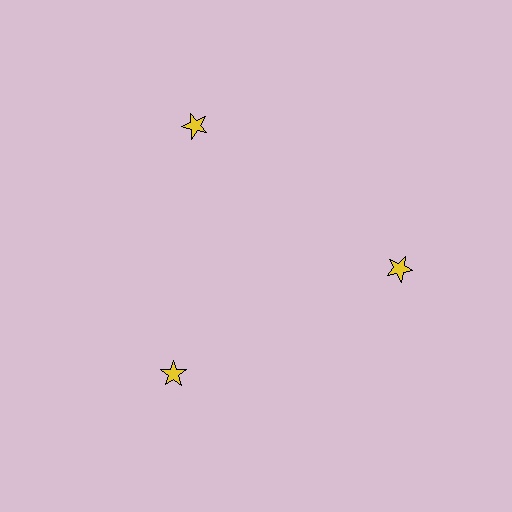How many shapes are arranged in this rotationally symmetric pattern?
There are 3 shapes, arranged in 3 groups of 1.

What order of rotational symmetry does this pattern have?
This pattern has 3-fold rotational symmetry.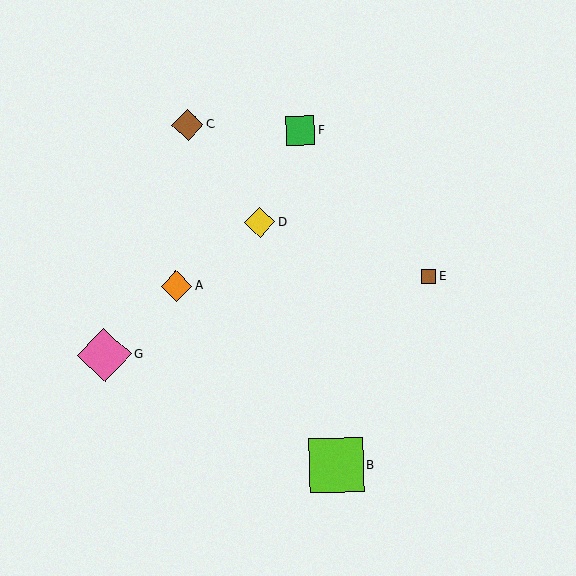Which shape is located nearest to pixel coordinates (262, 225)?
The yellow diamond (labeled D) at (260, 222) is nearest to that location.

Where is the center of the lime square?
The center of the lime square is at (336, 465).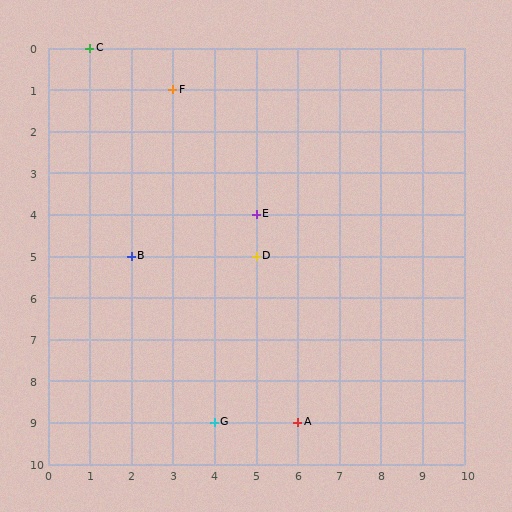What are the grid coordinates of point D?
Point D is at grid coordinates (5, 5).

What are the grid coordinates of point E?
Point E is at grid coordinates (5, 4).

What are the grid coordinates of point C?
Point C is at grid coordinates (1, 0).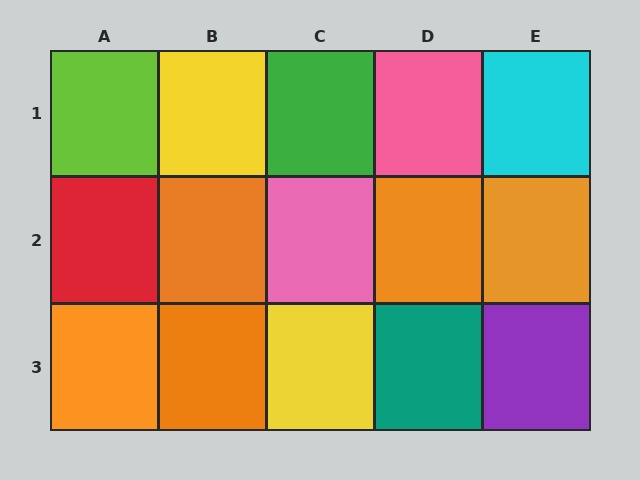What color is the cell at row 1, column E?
Cyan.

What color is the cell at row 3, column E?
Purple.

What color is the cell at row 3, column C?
Yellow.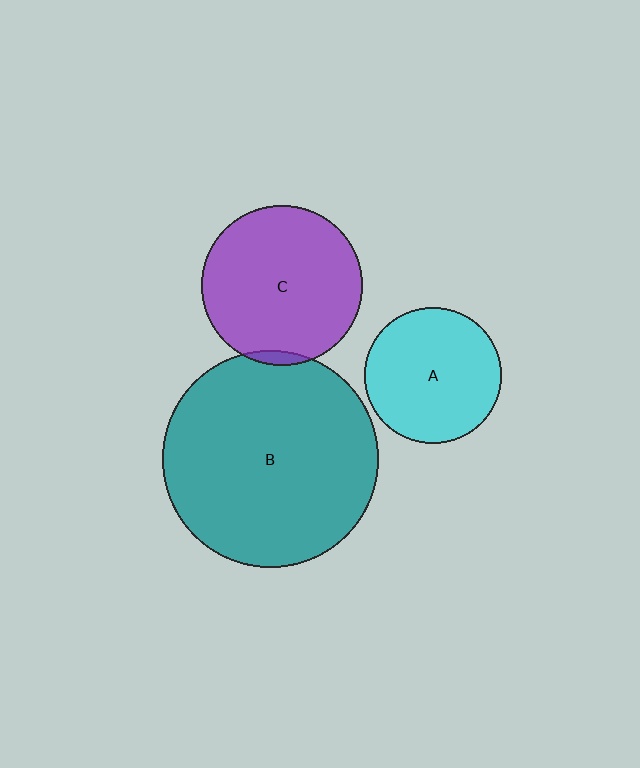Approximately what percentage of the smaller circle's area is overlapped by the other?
Approximately 5%.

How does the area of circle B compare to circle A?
Approximately 2.5 times.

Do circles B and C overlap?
Yes.